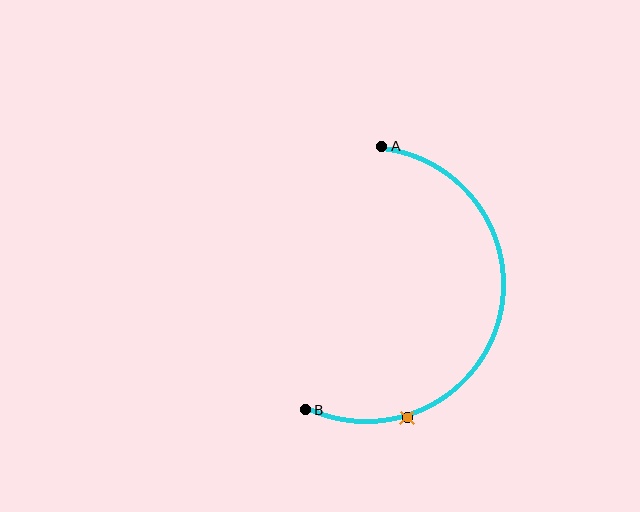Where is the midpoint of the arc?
The arc midpoint is the point on the curve farthest from the straight line joining A and B. It sits to the right of that line.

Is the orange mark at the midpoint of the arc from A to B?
No. The orange mark lies on the arc but is closer to endpoint B. The arc midpoint would be at the point on the curve equidistant along the arc from both A and B.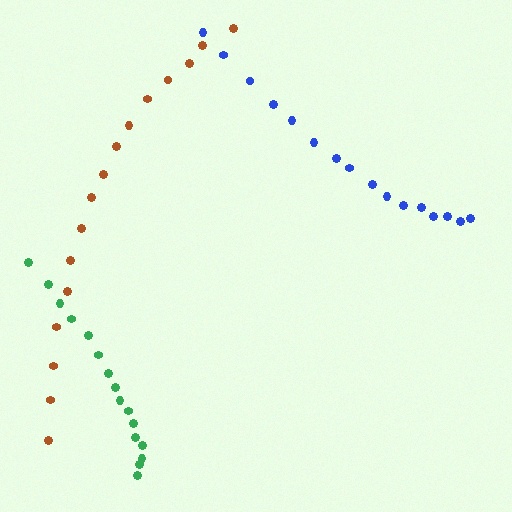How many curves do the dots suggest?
There are 3 distinct paths.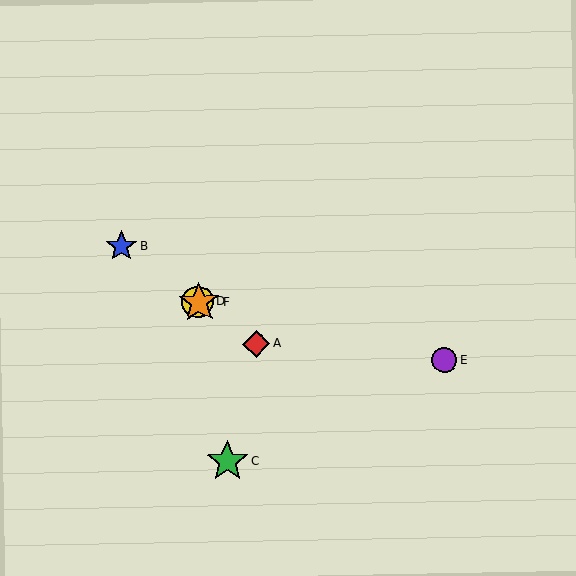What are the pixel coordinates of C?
Object C is at (228, 461).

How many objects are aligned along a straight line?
4 objects (A, B, D, F) are aligned along a straight line.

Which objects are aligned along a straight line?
Objects A, B, D, F are aligned along a straight line.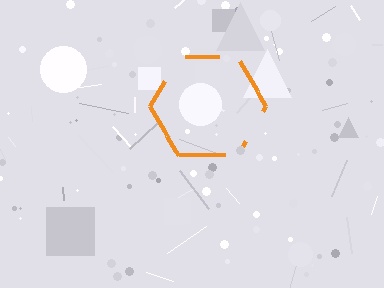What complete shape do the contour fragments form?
The contour fragments form a hexagon.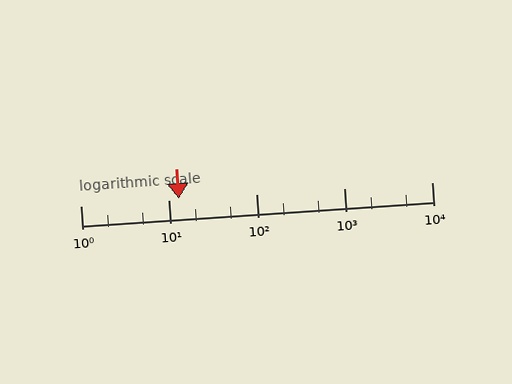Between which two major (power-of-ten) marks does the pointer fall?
The pointer is between 10 and 100.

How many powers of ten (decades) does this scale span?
The scale spans 4 decades, from 1 to 10000.